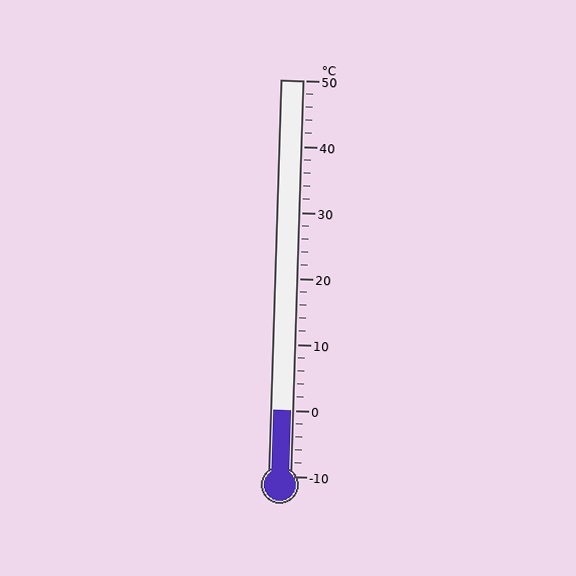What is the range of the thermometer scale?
The thermometer scale ranges from -10°C to 50°C.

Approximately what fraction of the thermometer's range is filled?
The thermometer is filled to approximately 15% of its range.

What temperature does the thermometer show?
The thermometer shows approximately 0°C.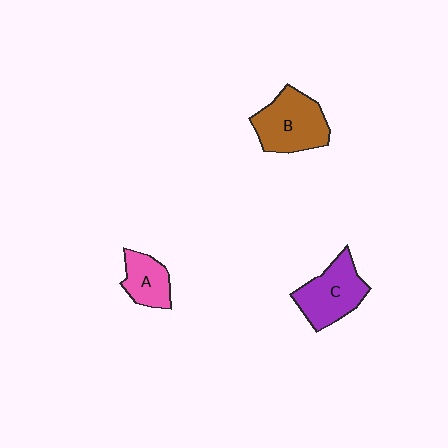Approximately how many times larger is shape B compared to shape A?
Approximately 1.7 times.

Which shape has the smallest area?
Shape A (pink).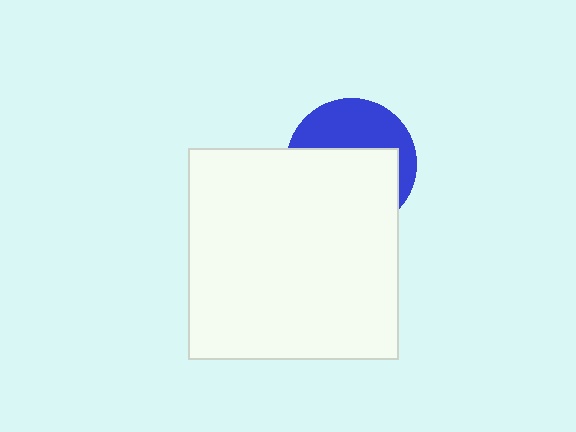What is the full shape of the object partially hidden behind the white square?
The partially hidden object is a blue circle.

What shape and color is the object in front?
The object in front is a white square.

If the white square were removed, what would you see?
You would see the complete blue circle.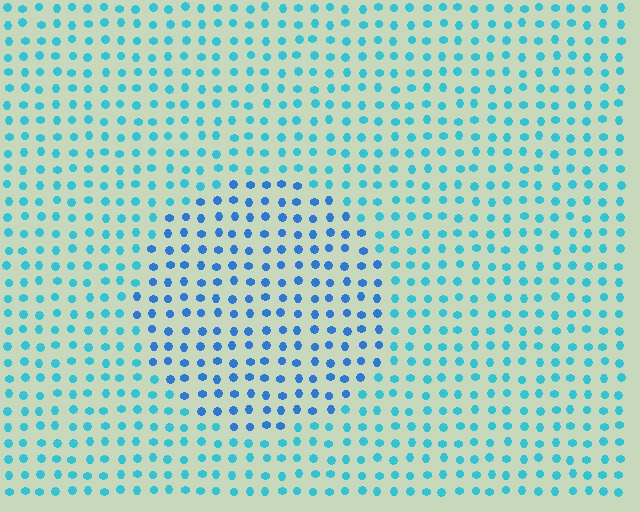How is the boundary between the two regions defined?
The boundary is defined purely by a slight shift in hue (about 27 degrees). Spacing, size, and orientation are identical on both sides.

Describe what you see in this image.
The image is filled with small cyan elements in a uniform arrangement. A circle-shaped region is visible where the elements are tinted to a slightly different hue, forming a subtle color boundary.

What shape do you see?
I see a circle.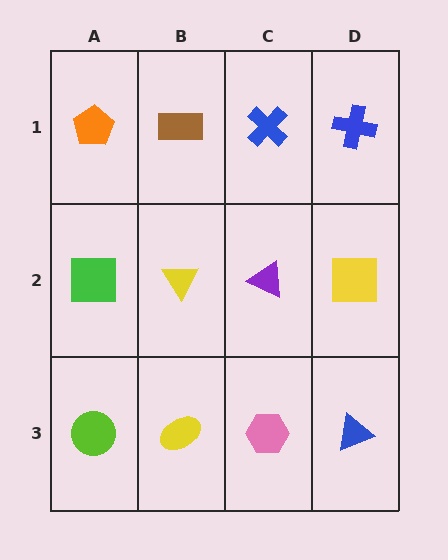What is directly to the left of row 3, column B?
A lime circle.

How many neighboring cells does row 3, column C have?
3.